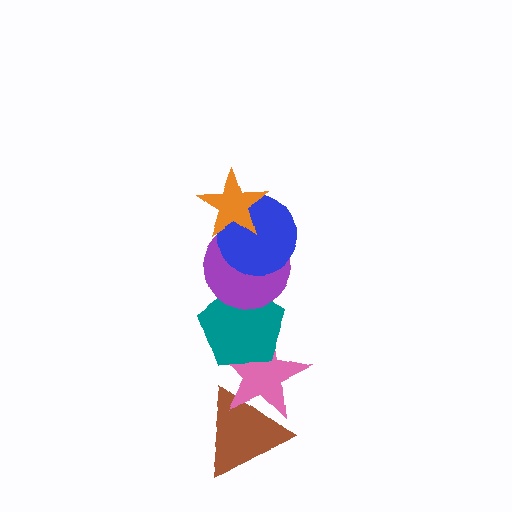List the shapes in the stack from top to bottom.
From top to bottom: the orange star, the blue circle, the purple circle, the teal pentagon, the pink star, the brown triangle.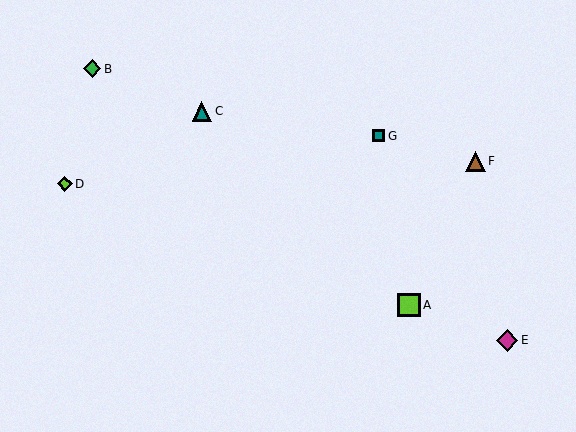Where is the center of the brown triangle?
The center of the brown triangle is at (475, 162).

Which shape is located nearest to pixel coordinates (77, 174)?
The lime diamond (labeled D) at (65, 184) is nearest to that location.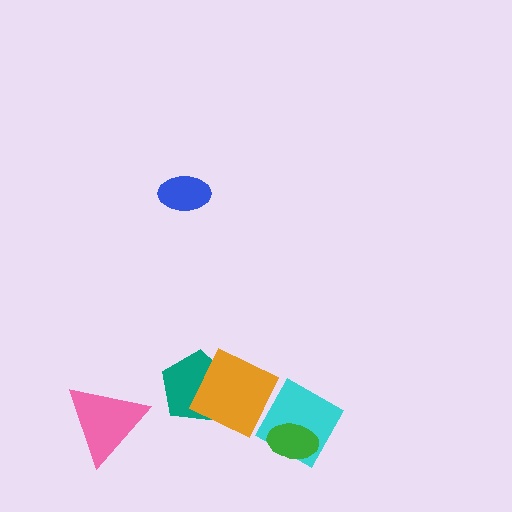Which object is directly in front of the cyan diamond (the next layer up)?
The green ellipse is directly in front of the cyan diamond.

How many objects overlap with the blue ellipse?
0 objects overlap with the blue ellipse.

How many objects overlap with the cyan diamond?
2 objects overlap with the cyan diamond.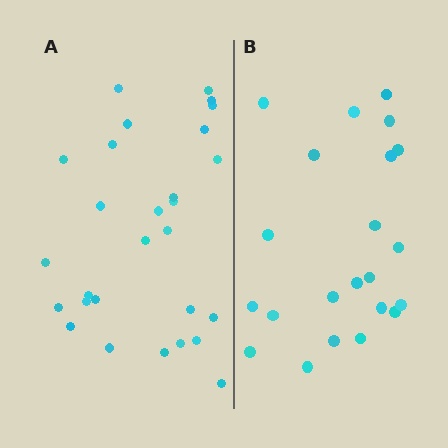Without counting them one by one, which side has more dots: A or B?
Region A (the left region) has more dots.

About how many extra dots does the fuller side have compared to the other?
Region A has about 6 more dots than region B.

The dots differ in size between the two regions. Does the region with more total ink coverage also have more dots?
No. Region B has more total ink coverage because its dots are larger, but region A actually contains more individual dots. Total area can be misleading — the number of items is what matters here.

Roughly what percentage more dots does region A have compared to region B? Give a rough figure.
About 25% more.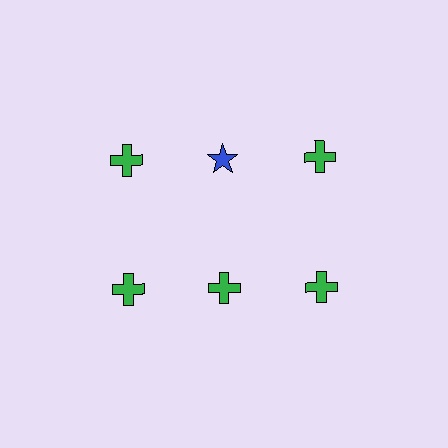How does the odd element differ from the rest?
It differs in both color (blue instead of green) and shape (star instead of cross).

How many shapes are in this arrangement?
There are 6 shapes arranged in a grid pattern.